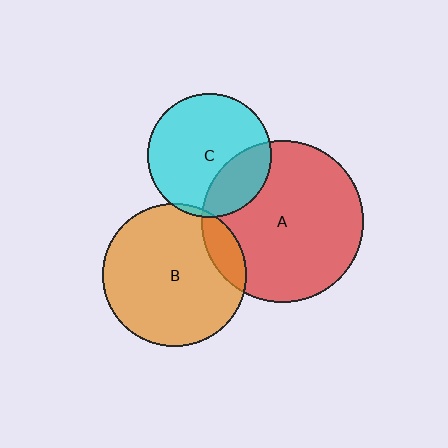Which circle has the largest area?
Circle A (red).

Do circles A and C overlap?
Yes.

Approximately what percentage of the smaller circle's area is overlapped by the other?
Approximately 25%.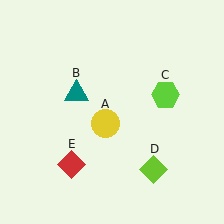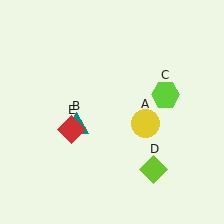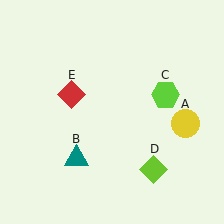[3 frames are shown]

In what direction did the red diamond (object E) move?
The red diamond (object E) moved up.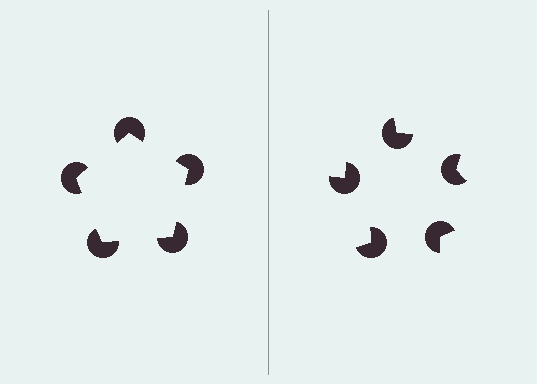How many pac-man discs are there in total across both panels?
10 — 5 on each side.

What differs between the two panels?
The pac-man discs are positioned identically on both sides; only the wedge orientations differ. On the left they align to a pentagon; on the right they are misaligned.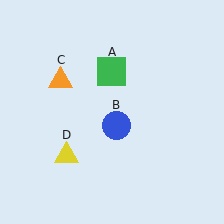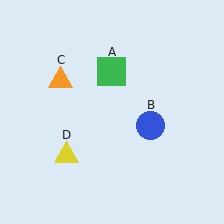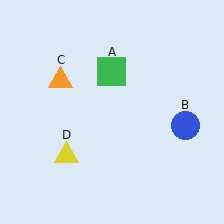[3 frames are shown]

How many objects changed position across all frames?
1 object changed position: blue circle (object B).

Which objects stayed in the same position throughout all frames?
Green square (object A) and orange triangle (object C) and yellow triangle (object D) remained stationary.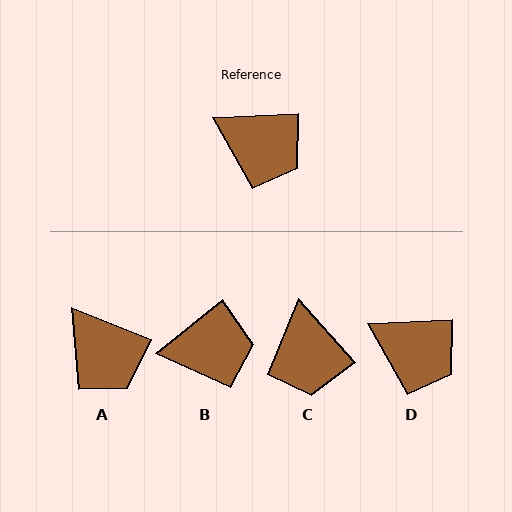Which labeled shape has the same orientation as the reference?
D.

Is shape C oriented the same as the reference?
No, it is off by about 51 degrees.